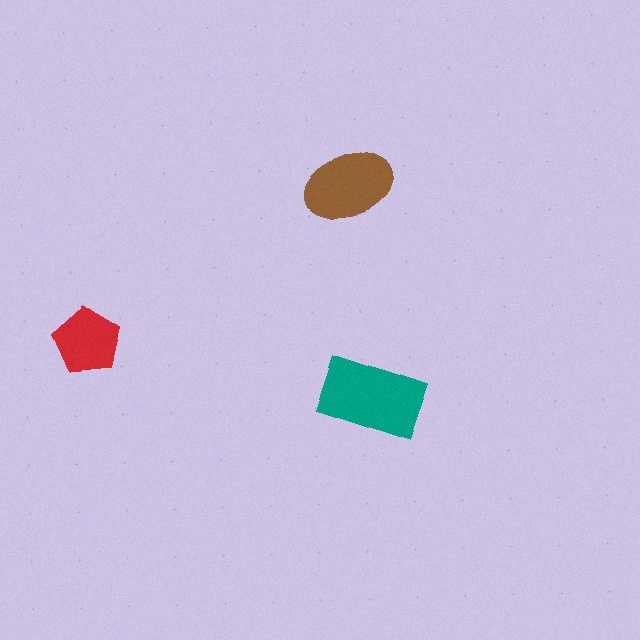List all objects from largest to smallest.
The teal rectangle, the brown ellipse, the red pentagon.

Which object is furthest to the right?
The teal rectangle is rightmost.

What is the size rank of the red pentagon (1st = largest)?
3rd.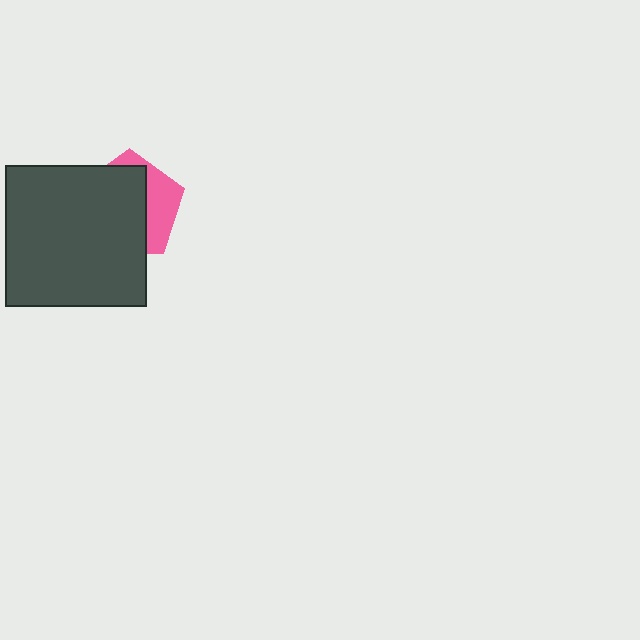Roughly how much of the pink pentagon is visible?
A small part of it is visible (roughly 33%).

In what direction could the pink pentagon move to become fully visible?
The pink pentagon could move right. That would shift it out from behind the dark gray square entirely.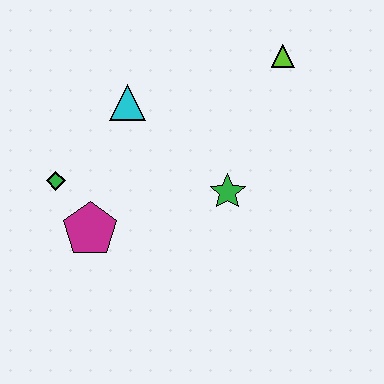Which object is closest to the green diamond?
The magenta pentagon is closest to the green diamond.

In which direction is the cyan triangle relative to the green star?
The cyan triangle is to the left of the green star.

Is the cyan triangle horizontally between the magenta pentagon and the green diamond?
No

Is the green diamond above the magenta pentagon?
Yes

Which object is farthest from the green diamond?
The lime triangle is farthest from the green diamond.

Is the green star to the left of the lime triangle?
Yes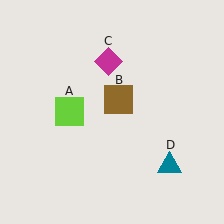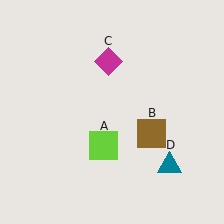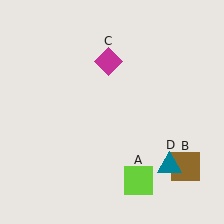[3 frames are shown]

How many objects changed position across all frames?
2 objects changed position: lime square (object A), brown square (object B).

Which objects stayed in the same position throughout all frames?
Magenta diamond (object C) and teal triangle (object D) remained stationary.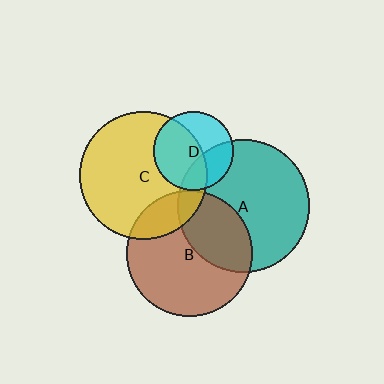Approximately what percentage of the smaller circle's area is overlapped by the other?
Approximately 10%.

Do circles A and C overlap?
Yes.